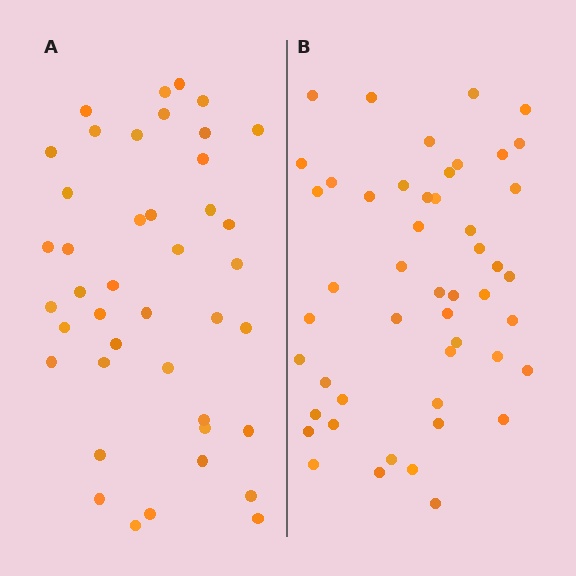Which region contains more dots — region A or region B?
Region B (the right region) has more dots.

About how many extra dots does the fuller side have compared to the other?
Region B has roughly 8 or so more dots than region A.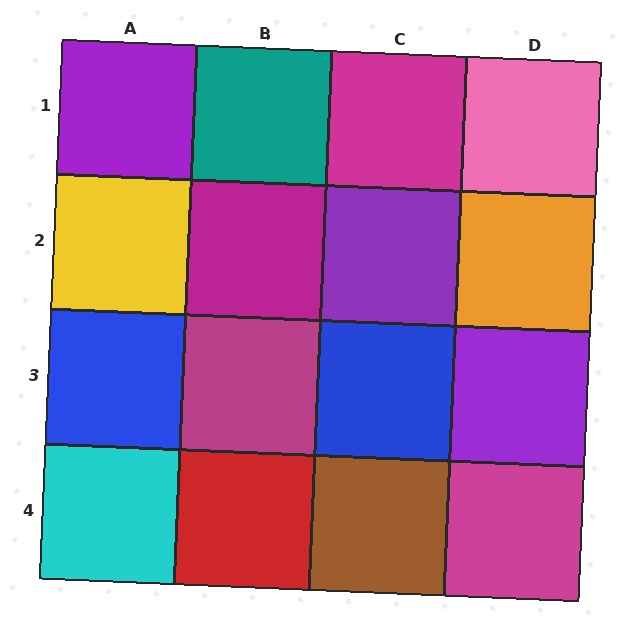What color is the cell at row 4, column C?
Brown.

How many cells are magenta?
4 cells are magenta.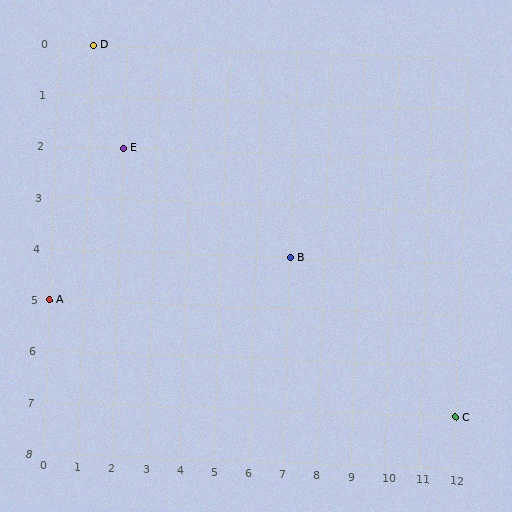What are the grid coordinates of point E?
Point E is at grid coordinates (2, 2).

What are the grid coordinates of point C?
Point C is at grid coordinates (12, 7).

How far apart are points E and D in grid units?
Points E and D are 1 column and 2 rows apart (about 2.2 grid units diagonally).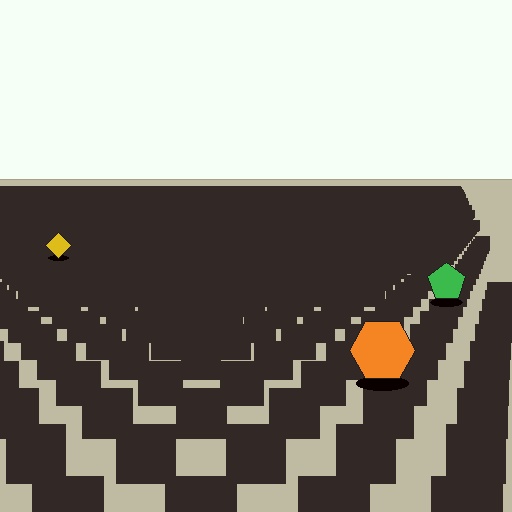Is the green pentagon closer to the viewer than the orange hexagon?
No. The orange hexagon is closer — you can tell from the texture gradient: the ground texture is coarser near it.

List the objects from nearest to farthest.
From nearest to farthest: the orange hexagon, the green pentagon, the yellow diamond.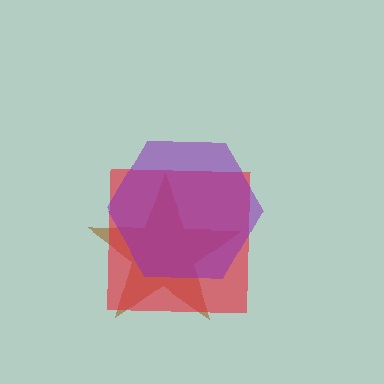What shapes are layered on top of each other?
The layered shapes are: a brown star, a red square, a purple hexagon.